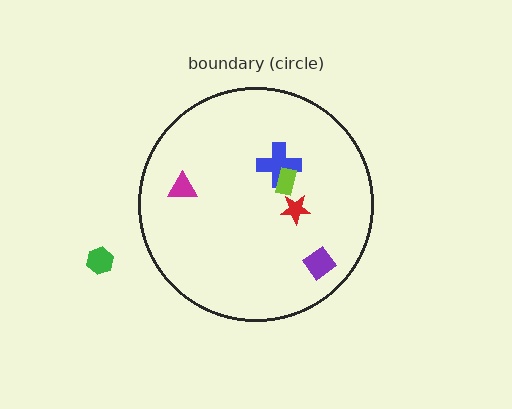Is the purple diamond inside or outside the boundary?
Inside.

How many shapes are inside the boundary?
5 inside, 1 outside.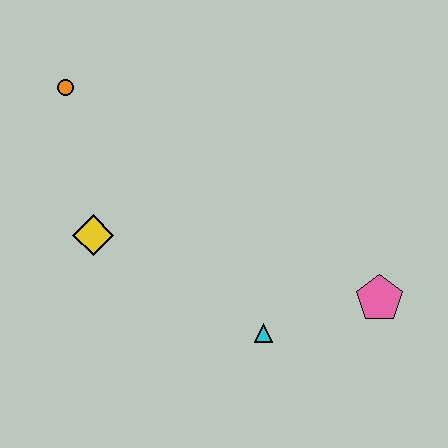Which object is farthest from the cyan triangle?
The orange circle is farthest from the cyan triangle.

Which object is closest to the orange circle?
The yellow diamond is closest to the orange circle.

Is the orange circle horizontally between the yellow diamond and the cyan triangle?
No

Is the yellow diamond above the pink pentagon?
Yes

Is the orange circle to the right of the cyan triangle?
No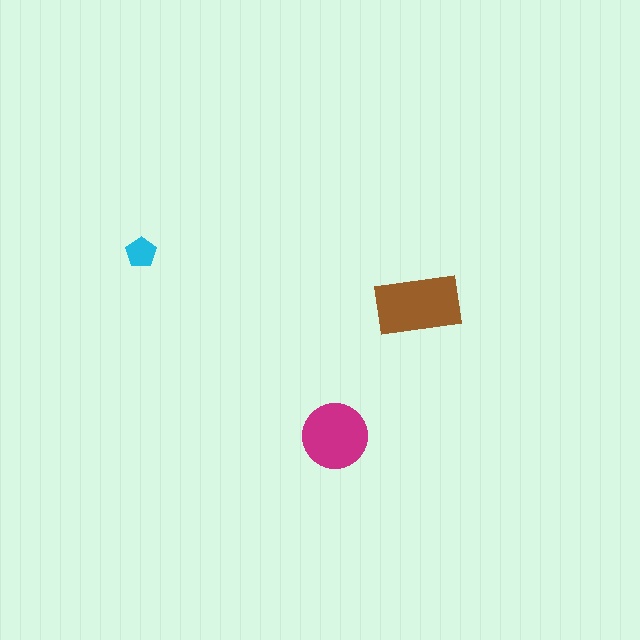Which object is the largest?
The brown rectangle.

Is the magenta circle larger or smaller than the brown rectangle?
Smaller.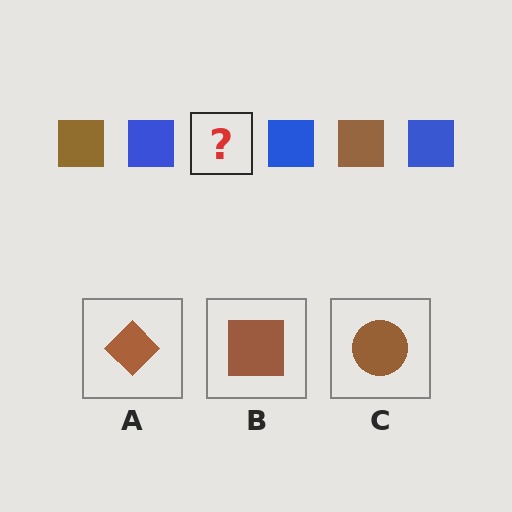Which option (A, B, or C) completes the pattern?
B.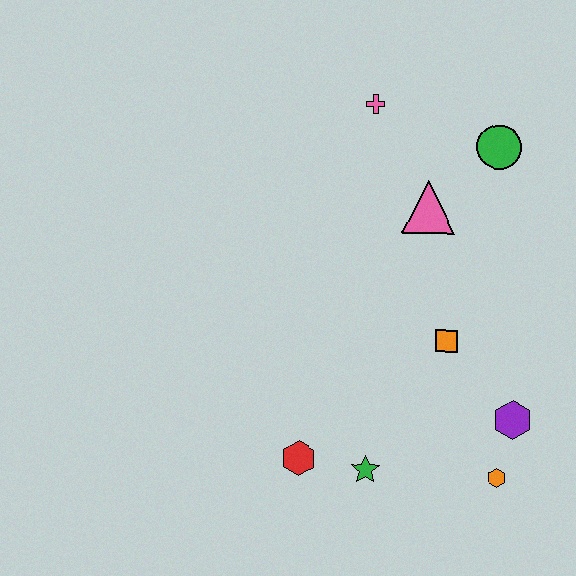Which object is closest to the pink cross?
The pink triangle is closest to the pink cross.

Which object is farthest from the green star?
The pink cross is farthest from the green star.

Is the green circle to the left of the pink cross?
No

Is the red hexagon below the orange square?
Yes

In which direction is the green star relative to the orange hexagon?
The green star is to the left of the orange hexagon.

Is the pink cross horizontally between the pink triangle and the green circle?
No